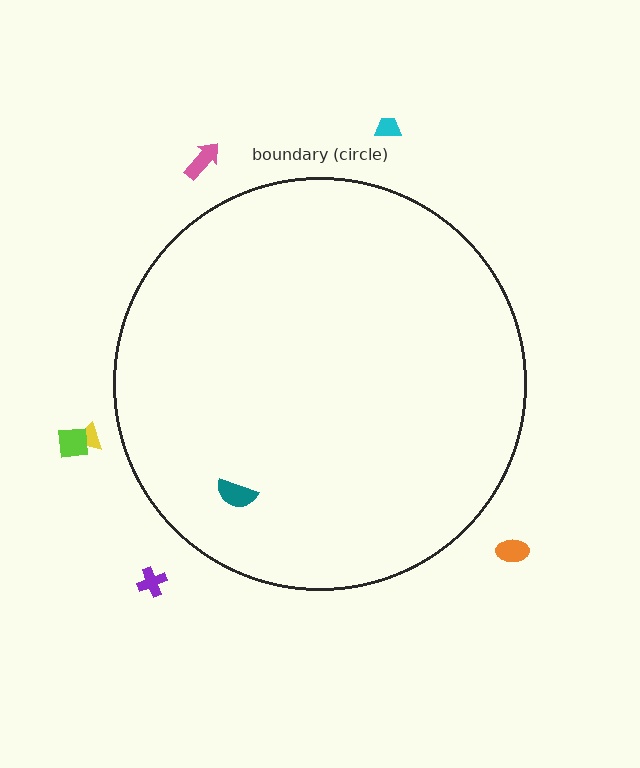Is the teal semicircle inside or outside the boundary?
Inside.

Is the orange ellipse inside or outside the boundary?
Outside.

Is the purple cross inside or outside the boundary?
Outside.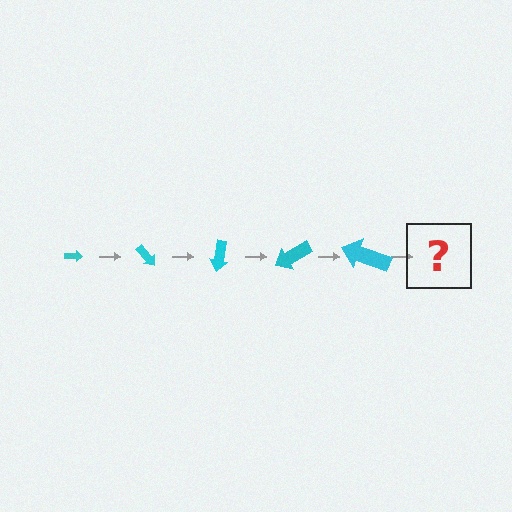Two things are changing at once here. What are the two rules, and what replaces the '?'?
The two rules are that the arrow grows larger each step and it rotates 50 degrees each step. The '?' should be an arrow, larger than the previous one and rotated 250 degrees from the start.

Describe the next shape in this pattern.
It should be an arrow, larger than the previous one and rotated 250 degrees from the start.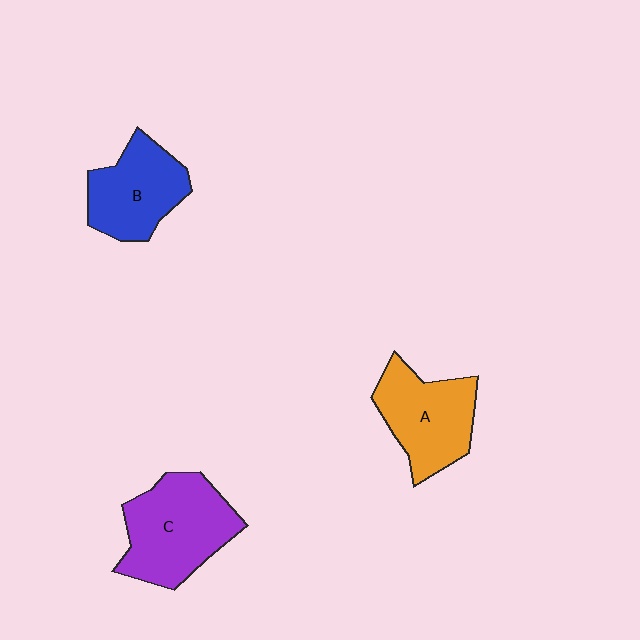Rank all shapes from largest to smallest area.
From largest to smallest: C (purple), A (orange), B (blue).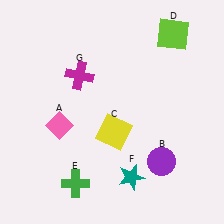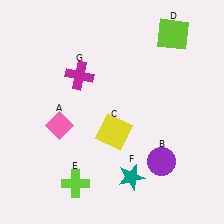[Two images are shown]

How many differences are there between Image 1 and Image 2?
There is 1 difference between the two images.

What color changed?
The cross (E) changed from green in Image 1 to lime in Image 2.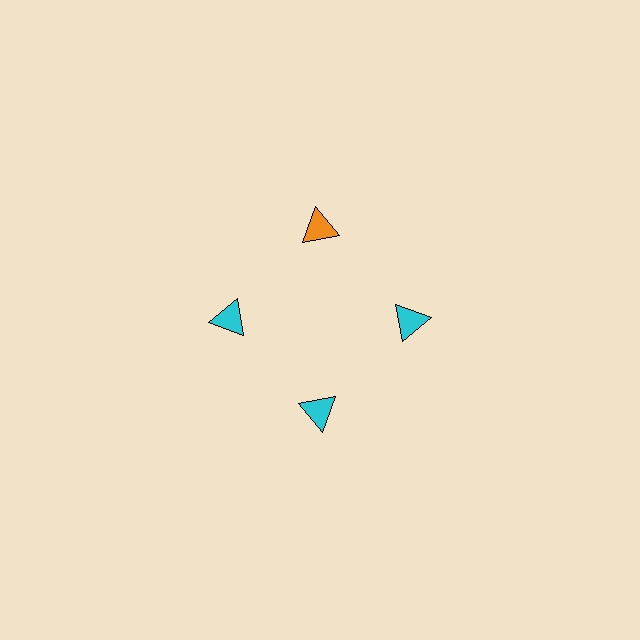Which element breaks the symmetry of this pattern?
The orange triangle at roughly the 12 o'clock position breaks the symmetry. All other shapes are cyan triangles.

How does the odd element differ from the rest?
It has a different color: orange instead of cyan.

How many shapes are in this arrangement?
There are 4 shapes arranged in a ring pattern.